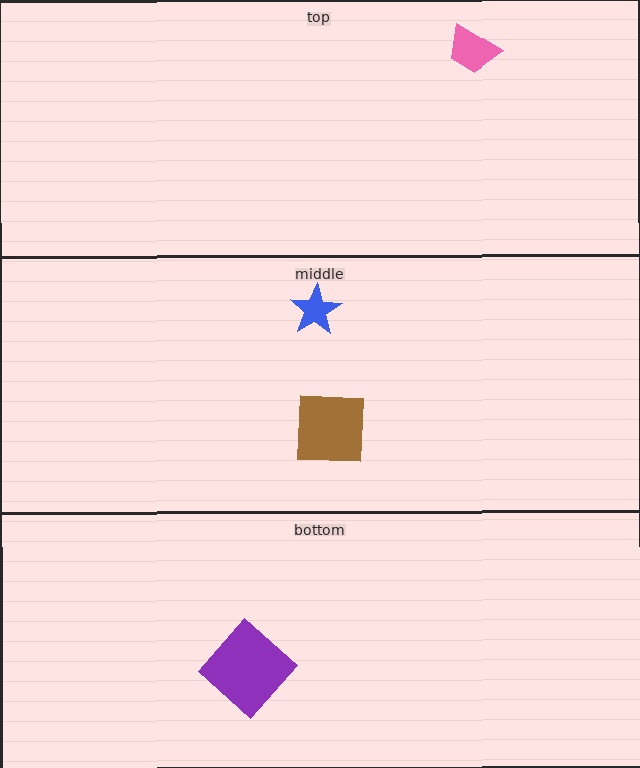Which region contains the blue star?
The middle region.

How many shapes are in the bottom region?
1.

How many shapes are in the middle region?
2.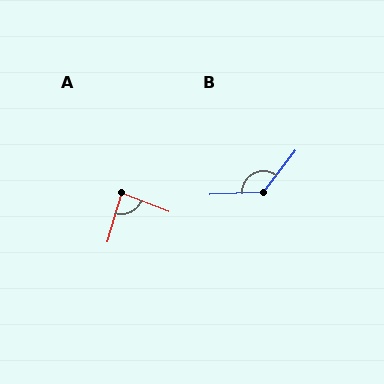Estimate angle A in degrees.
Approximately 85 degrees.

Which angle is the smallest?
A, at approximately 85 degrees.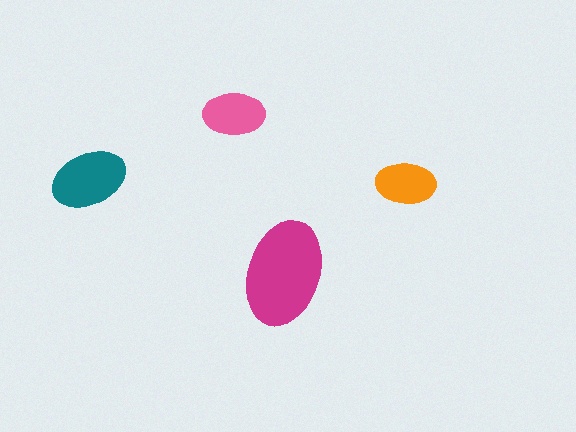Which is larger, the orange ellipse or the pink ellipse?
The pink one.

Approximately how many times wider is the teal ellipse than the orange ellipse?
About 1.5 times wider.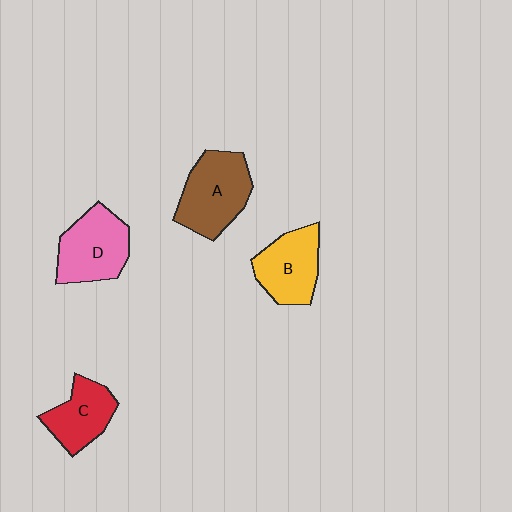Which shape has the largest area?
Shape A (brown).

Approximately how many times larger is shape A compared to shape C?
Approximately 1.4 times.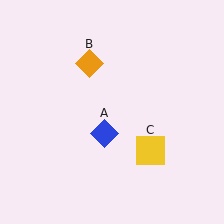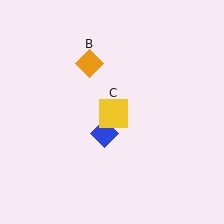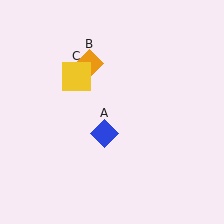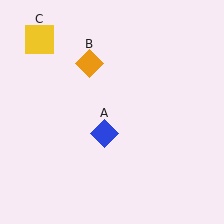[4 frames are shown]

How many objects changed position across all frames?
1 object changed position: yellow square (object C).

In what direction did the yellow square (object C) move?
The yellow square (object C) moved up and to the left.